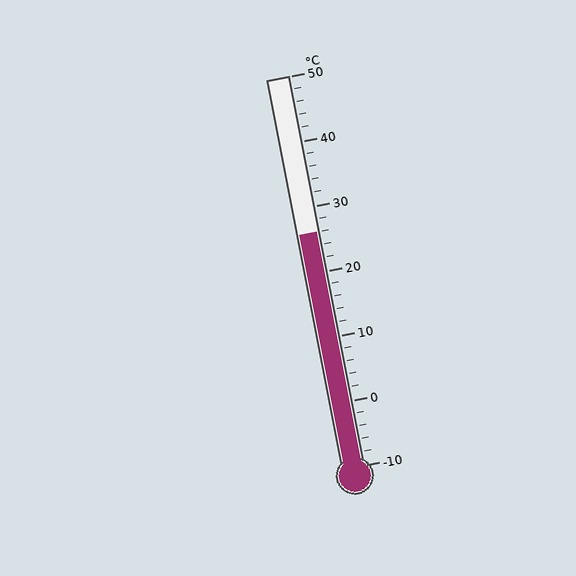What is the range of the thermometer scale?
The thermometer scale ranges from -10°C to 50°C.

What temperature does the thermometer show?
The thermometer shows approximately 26°C.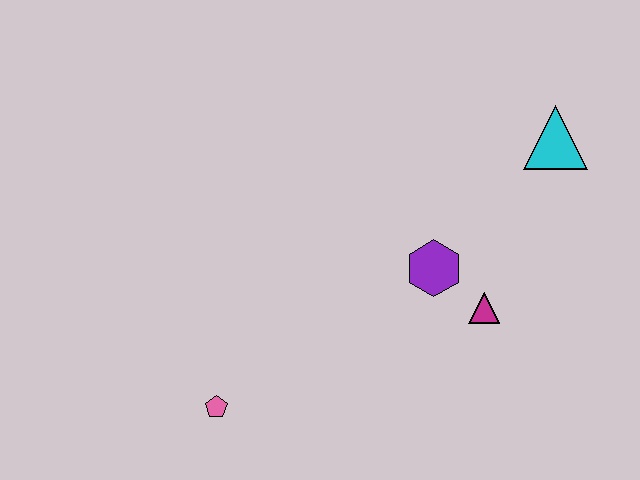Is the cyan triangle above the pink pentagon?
Yes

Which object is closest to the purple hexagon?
The magenta triangle is closest to the purple hexagon.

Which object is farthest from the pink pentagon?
The cyan triangle is farthest from the pink pentagon.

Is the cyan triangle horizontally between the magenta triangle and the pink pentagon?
No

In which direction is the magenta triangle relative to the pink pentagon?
The magenta triangle is to the right of the pink pentagon.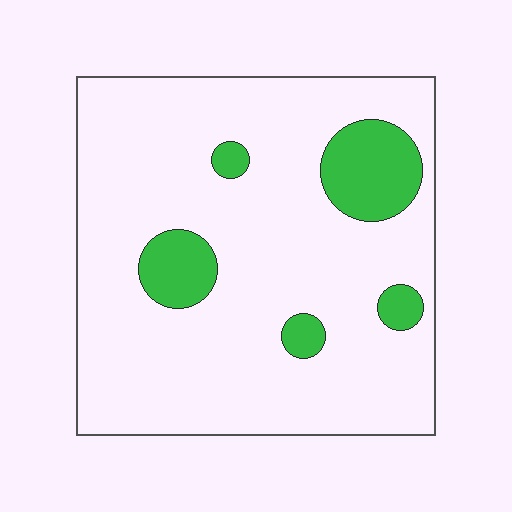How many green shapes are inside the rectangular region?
5.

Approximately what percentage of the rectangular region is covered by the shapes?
Approximately 15%.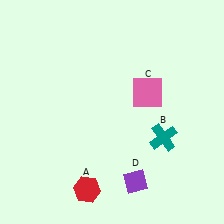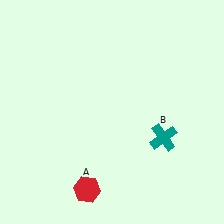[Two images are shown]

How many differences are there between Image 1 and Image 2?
There are 2 differences between the two images.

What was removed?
The pink square (C), the purple diamond (D) were removed in Image 2.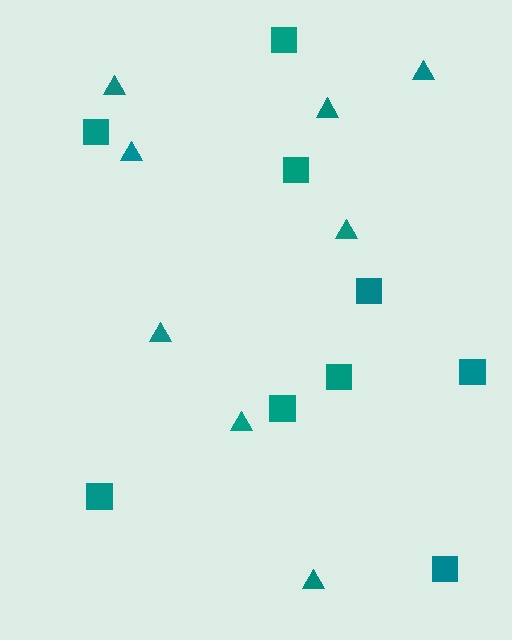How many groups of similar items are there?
There are 2 groups: one group of squares (9) and one group of triangles (8).